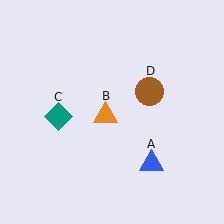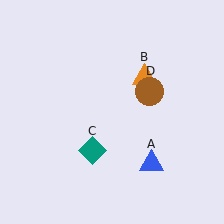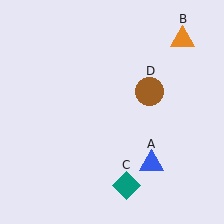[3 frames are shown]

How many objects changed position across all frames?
2 objects changed position: orange triangle (object B), teal diamond (object C).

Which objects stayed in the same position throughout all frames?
Blue triangle (object A) and brown circle (object D) remained stationary.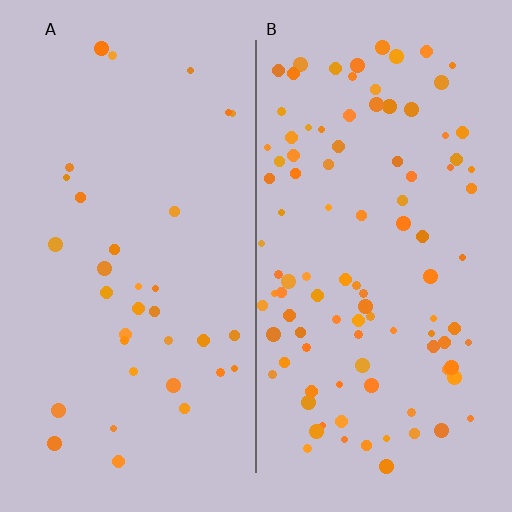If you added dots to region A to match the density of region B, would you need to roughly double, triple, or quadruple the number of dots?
Approximately triple.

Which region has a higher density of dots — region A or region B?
B (the right).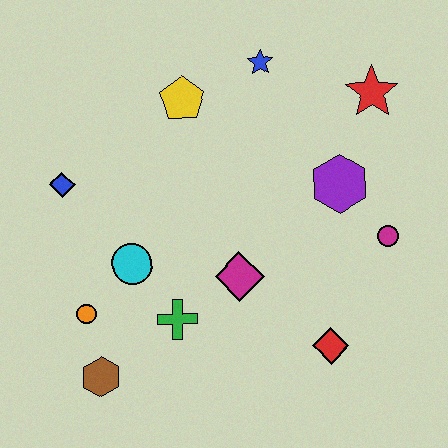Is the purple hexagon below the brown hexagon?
No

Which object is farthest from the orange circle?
The red star is farthest from the orange circle.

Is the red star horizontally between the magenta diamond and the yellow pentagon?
No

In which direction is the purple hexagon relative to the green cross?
The purple hexagon is to the right of the green cross.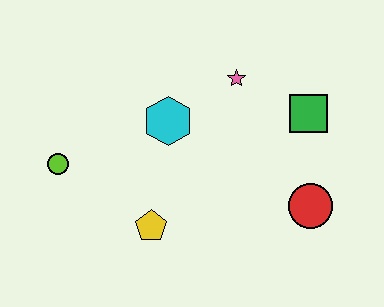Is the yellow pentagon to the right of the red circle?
No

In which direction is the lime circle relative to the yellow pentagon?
The lime circle is to the left of the yellow pentagon.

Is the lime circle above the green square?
No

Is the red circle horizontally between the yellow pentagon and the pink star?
No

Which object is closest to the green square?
The pink star is closest to the green square.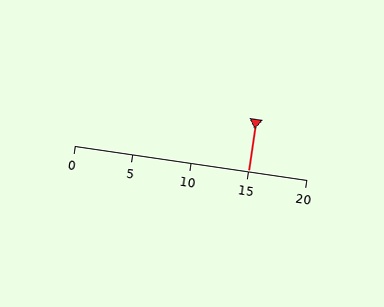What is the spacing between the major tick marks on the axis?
The major ticks are spaced 5 apart.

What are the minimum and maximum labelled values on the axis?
The axis runs from 0 to 20.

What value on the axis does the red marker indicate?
The marker indicates approximately 15.